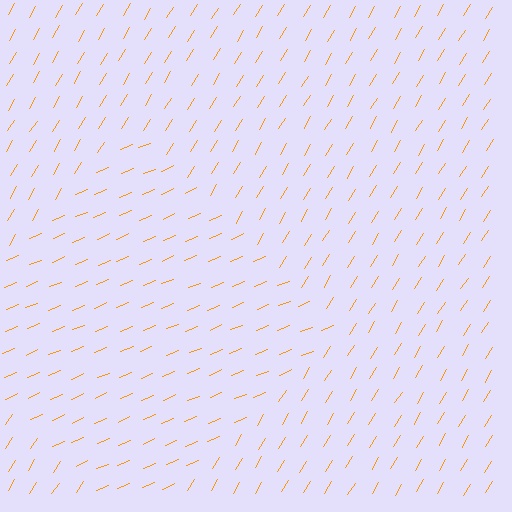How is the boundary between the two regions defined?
The boundary is defined purely by a change in line orientation (approximately 36 degrees difference). All lines are the same color and thickness.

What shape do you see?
I see a diamond.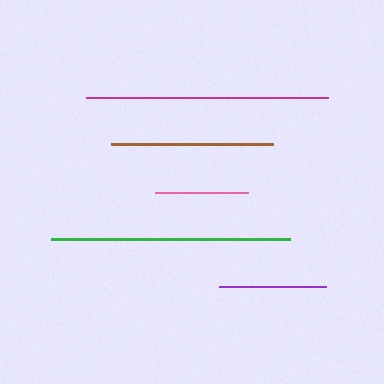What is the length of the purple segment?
The purple segment is approximately 107 pixels long.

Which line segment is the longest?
The magenta line is the longest at approximately 242 pixels.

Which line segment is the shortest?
The pink line is the shortest at approximately 92 pixels.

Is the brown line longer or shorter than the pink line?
The brown line is longer than the pink line.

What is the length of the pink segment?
The pink segment is approximately 92 pixels long.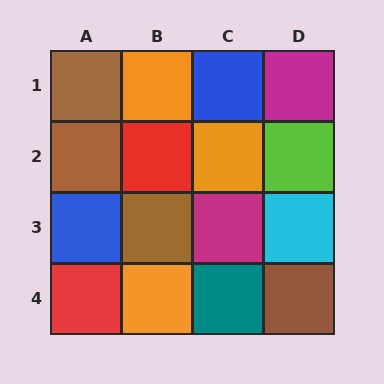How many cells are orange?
3 cells are orange.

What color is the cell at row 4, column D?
Brown.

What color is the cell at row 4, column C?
Teal.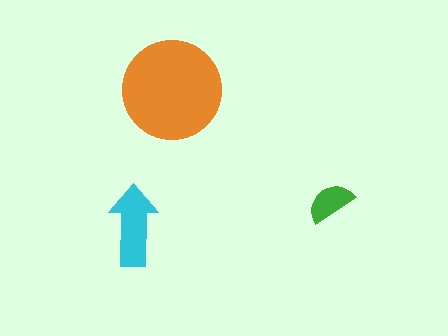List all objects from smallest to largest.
The green semicircle, the cyan arrow, the orange circle.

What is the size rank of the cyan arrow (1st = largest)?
2nd.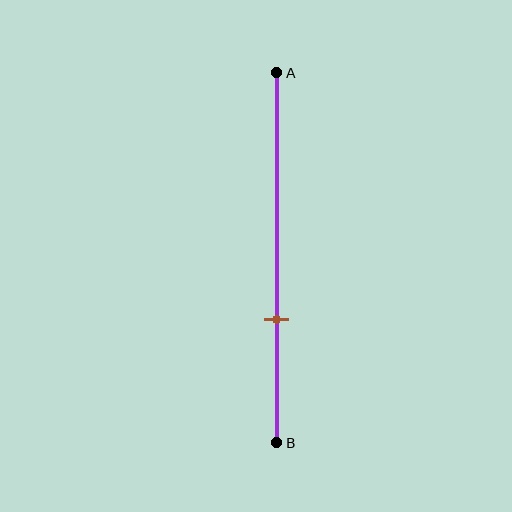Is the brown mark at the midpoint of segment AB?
No, the mark is at about 65% from A, not at the 50% midpoint.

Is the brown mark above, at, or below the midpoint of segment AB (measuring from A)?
The brown mark is below the midpoint of segment AB.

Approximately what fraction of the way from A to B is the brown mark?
The brown mark is approximately 65% of the way from A to B.